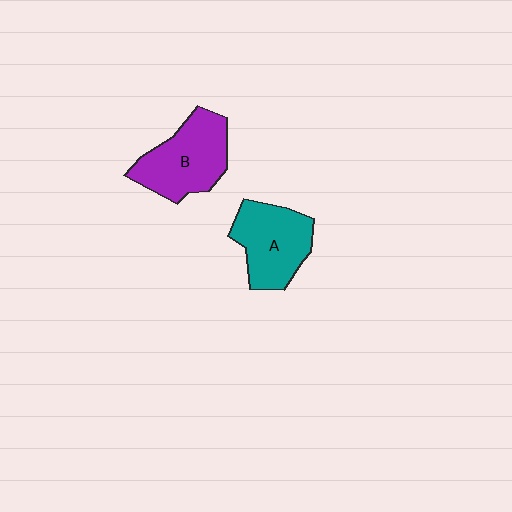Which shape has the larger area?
Shape B (purple).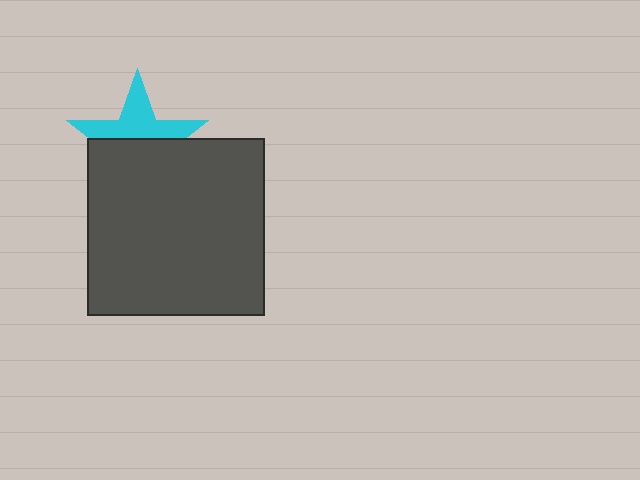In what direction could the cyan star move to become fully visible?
The cyan star could move up. That would shift it out from behind the dark gray square entirely.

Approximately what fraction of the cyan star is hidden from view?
Roughly 54% of the cyan star is hidden behind the dark gray square.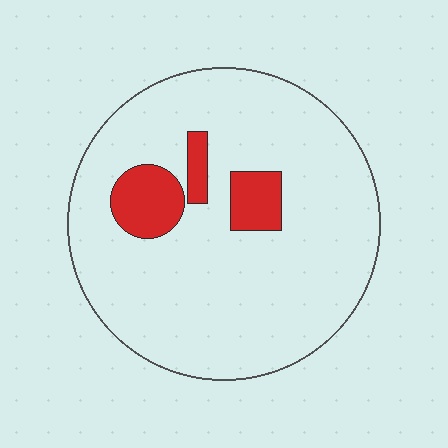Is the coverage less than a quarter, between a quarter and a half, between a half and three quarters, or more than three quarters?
Less than a quarter.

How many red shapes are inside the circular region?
3.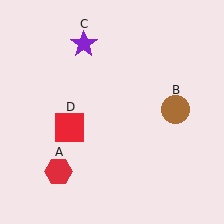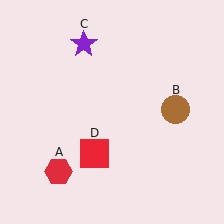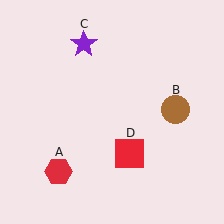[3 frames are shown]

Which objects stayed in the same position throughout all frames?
Red hexagon (object A) and brown circle (object B) and purple star (object C) remained stationary.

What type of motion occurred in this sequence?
The red square (object D) rotated counterclockwise around the center of the scene.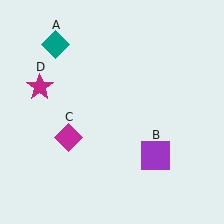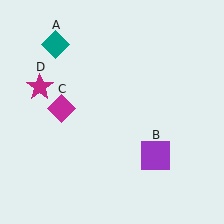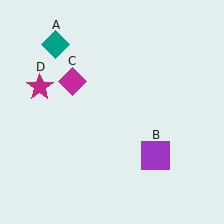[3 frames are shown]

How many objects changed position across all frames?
1 object changed position: magenta diamond (object C).